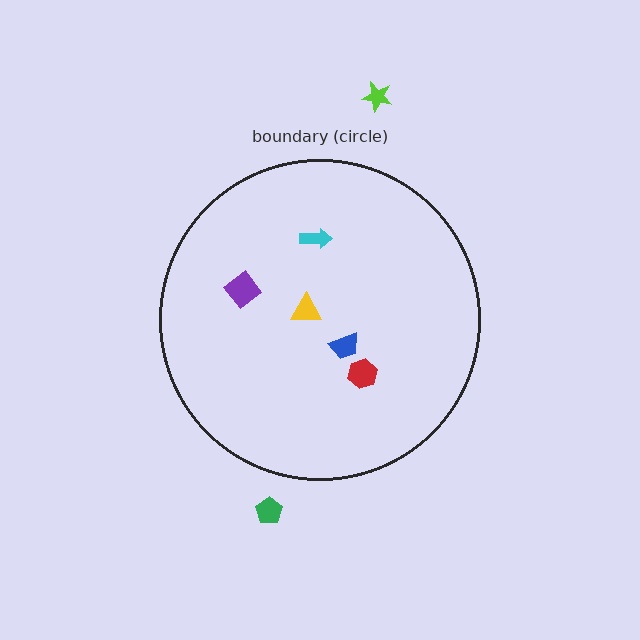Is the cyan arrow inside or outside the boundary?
Inside.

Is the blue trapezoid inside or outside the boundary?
Inside.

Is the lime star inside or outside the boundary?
Outside.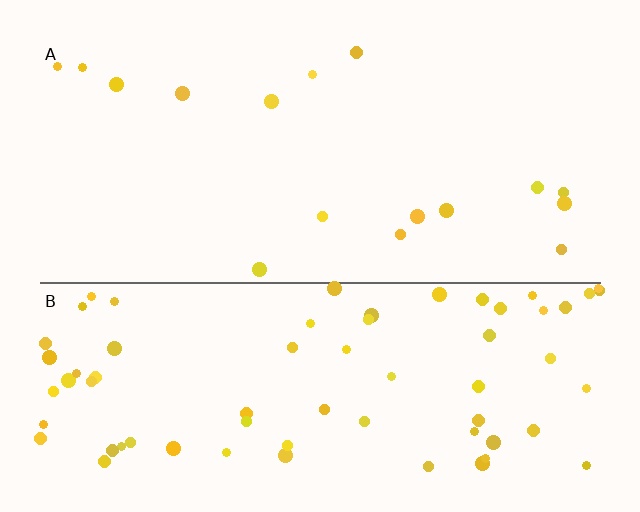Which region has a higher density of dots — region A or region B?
B (the bottom).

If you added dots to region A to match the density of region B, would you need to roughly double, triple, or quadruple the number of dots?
Approximately quadruple.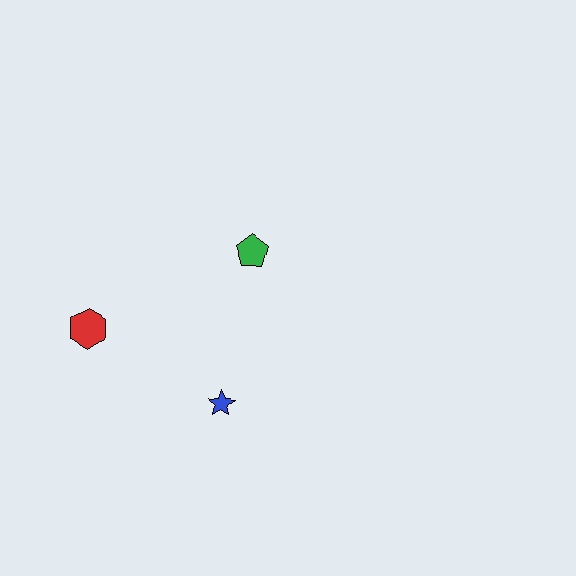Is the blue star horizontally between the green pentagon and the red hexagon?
Yes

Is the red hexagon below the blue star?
No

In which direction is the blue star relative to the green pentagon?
The blue star is below the green pentagon.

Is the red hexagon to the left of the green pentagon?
Yes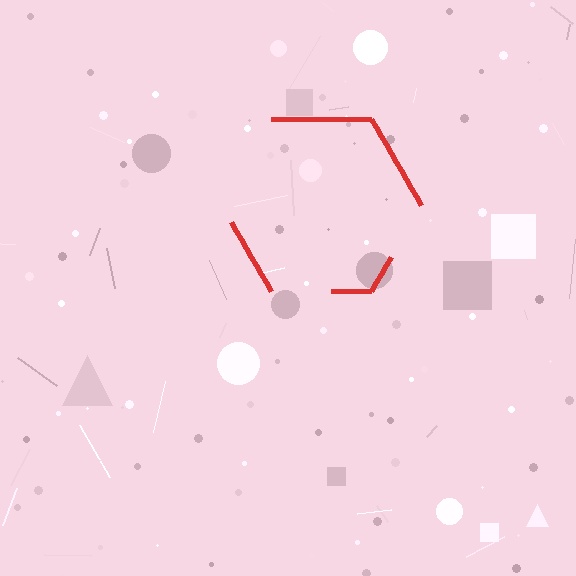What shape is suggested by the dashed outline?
The dashed outline suggests a hexagon.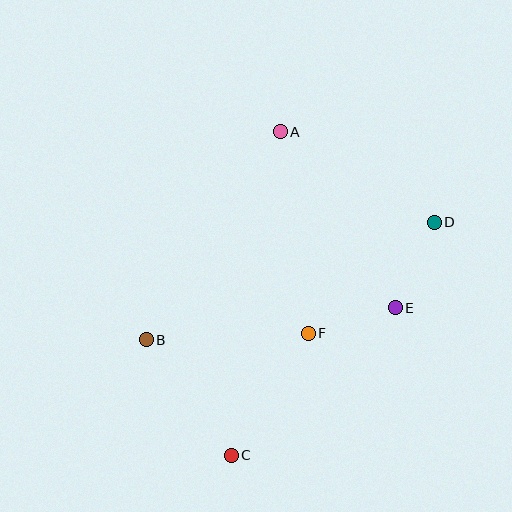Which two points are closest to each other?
Points E and F are closest to each other.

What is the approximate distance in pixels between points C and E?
The distance between C and E is approximately 221 pixels.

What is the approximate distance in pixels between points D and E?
The distance between D and E is approximately 94 pixels.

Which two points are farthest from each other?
Points A and C are farthest from each other.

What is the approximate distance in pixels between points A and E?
The distance between A and E is approximately 210 pixels.